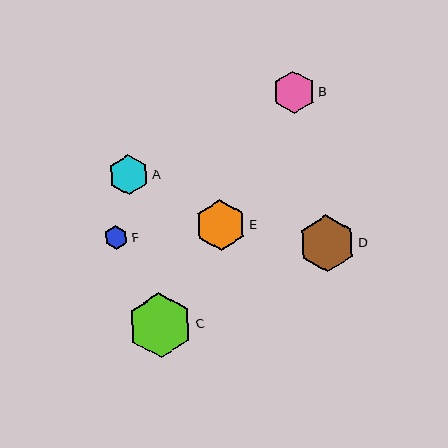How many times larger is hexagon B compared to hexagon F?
Hexagon B is approximately 1.8 times the size of hexagon F.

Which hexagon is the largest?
Hexagon C is the largest with a size of approximately 65 pixels.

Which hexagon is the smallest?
Hexagon F is the smallest with a size of approximately 23 pixels.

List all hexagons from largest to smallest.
From largest to smallest: C, D, E, B, A, F.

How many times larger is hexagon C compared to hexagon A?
Hexagon C is approximately 1.6 times the size of hexagon A.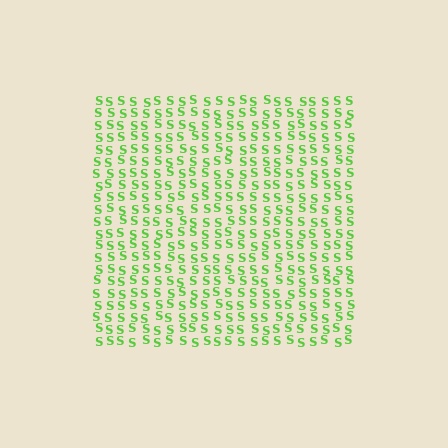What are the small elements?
The small elements are letter S's.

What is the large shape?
The large shape is a square.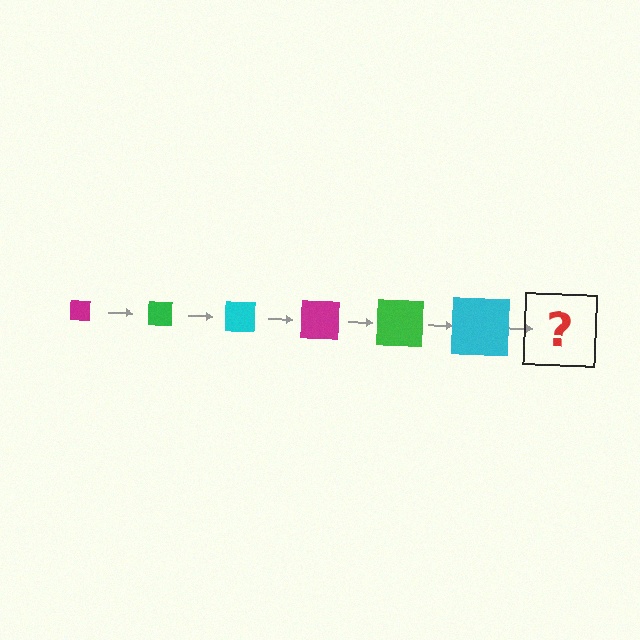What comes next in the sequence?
The next element should be a magenta square, larger than the previous one.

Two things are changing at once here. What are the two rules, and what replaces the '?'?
The two rules are that the square grows larger each step and the color cycles through magenta, green, and cyan. The '?' should be a magenta square, larger than the previous one.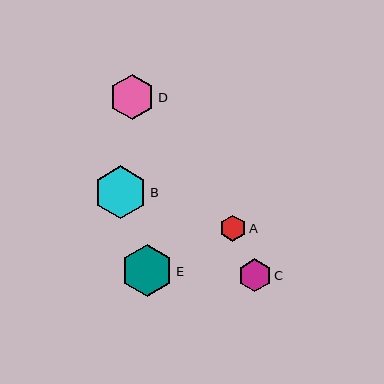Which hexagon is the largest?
Hexagon B is the largest with a size of approximately 53 pixels.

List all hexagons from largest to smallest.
From largest to smallest: B, E, D, C, A.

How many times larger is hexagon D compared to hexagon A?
Hexagon D is approximately 1.7 times the size of hexagon A.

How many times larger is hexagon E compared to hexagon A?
Hexagon E is approximately 2.0 times the size of hexagon A.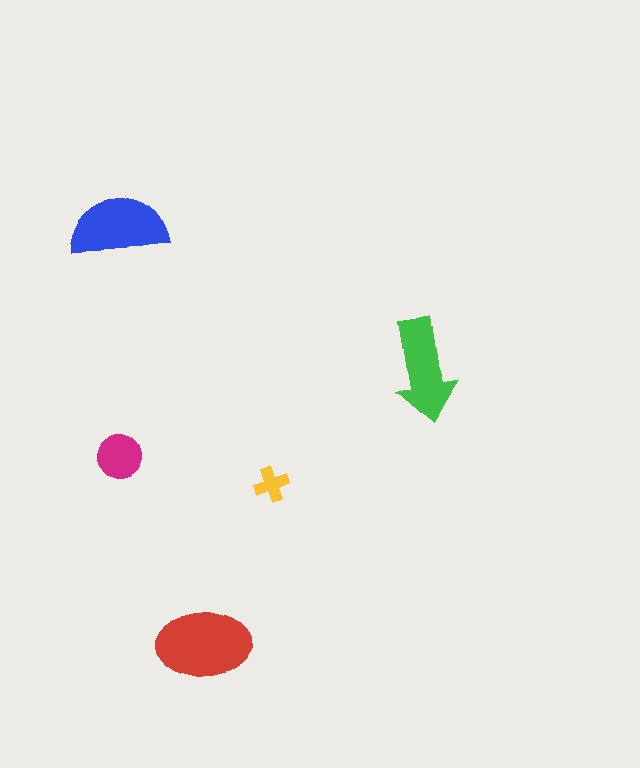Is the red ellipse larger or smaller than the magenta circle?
Larger.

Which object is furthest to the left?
The magenta circle is leftmost.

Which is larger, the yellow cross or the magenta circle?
The magenta circle.